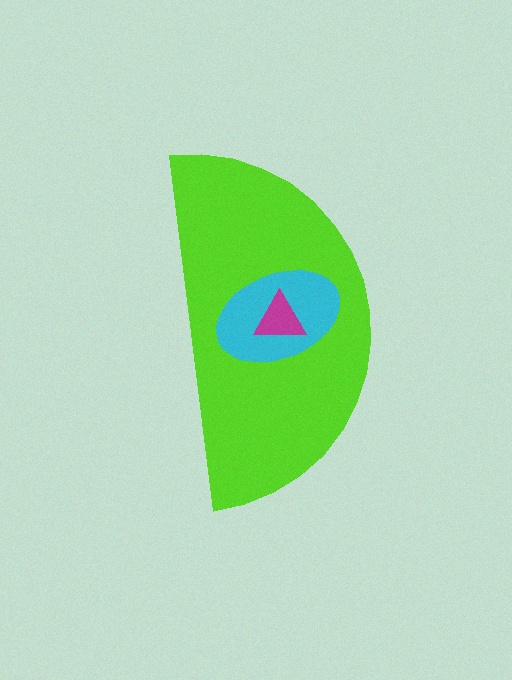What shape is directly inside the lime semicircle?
The cyan ellipse.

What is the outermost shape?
The lime semicircle.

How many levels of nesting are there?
3.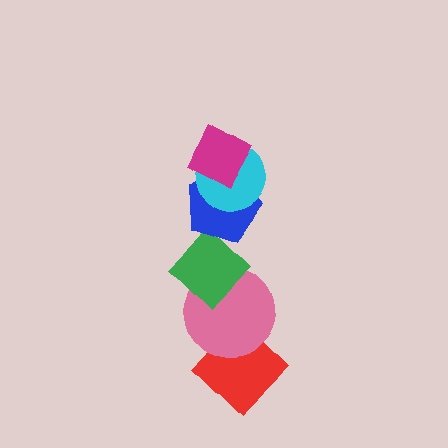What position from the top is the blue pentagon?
The blue pentagon is 3rd from the top.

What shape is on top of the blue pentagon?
The cyan circle is on top of the blue pentagon.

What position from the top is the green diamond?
The green diamond is 4th from the top.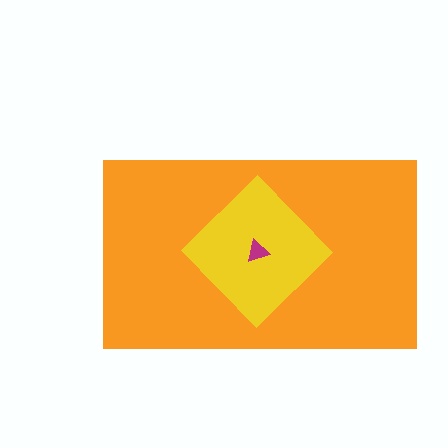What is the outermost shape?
The orange rectangle.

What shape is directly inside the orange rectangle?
The yellow diamond.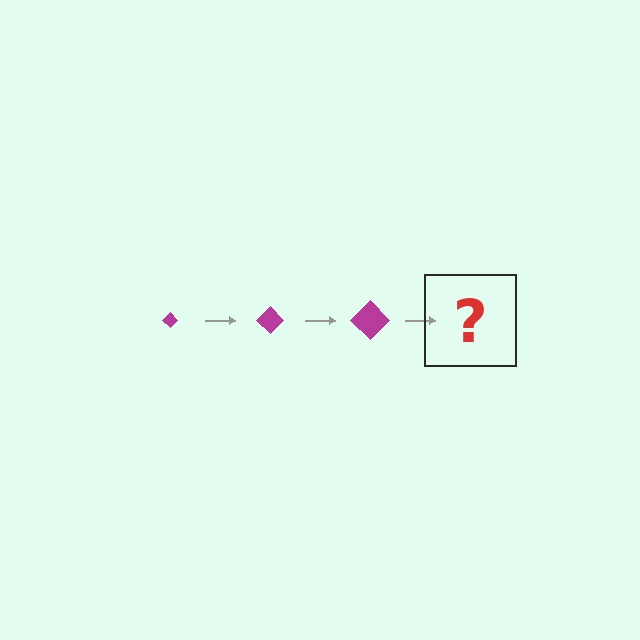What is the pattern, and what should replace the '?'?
The pattern is that the diamond gets progressively larger each step. The '?' should be a magenta diamond, larger than the previous one.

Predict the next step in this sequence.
The next step is a magenta diamond, larger than the previous one.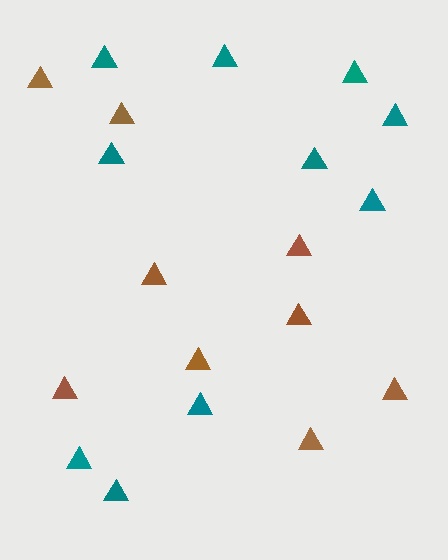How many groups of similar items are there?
There are 2 groups: one group of teal triangles (10) and one group of brown triangles (9).